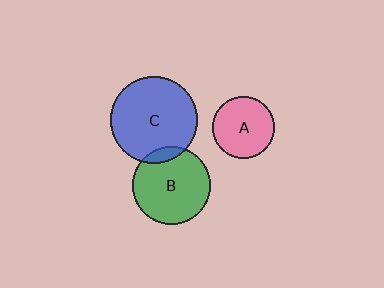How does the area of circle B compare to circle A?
Approximately 1.6 times.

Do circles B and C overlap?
Yes.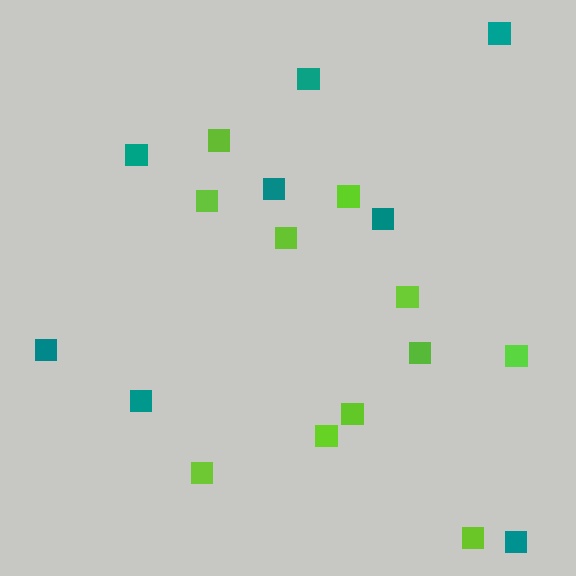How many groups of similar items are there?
There are 2 groups: one group of teal squares (8) and one group of lime squares (11).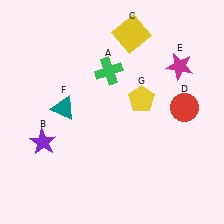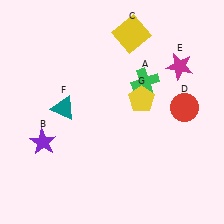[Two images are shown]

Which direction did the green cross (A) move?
The green cross (A) moved right.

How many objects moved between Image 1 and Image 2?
1 object moved between the two images.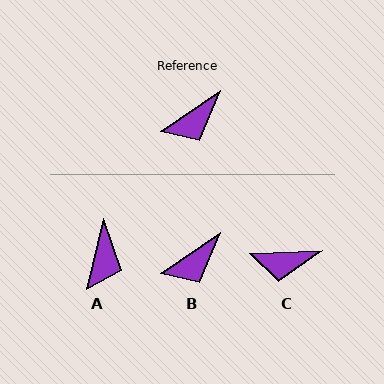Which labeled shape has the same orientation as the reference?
B.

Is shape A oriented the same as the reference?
No, it is off by about 42 degrees.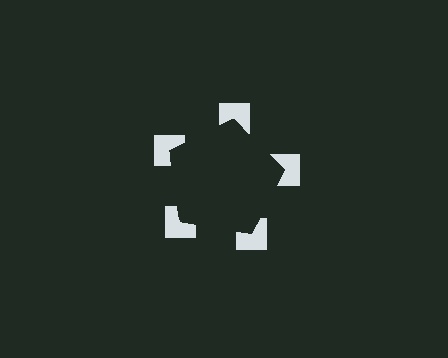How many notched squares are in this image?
There are 5 — one at each vertex of the illusory pentagon.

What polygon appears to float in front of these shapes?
An illusory pentagon — its edges are inferred from the aligned wedge cuts in the notched squares, not physically drawn.